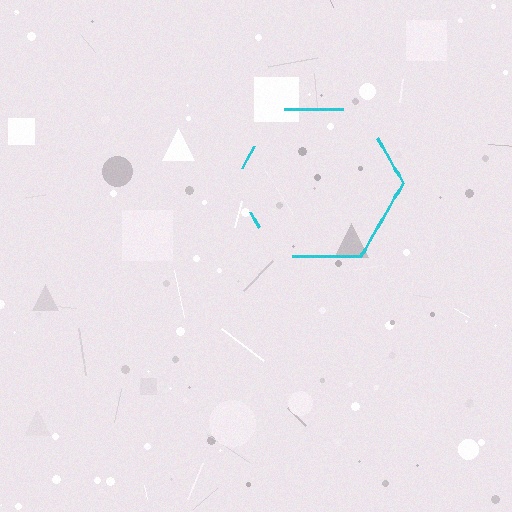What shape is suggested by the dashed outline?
The dashed outline suggests a hexagon.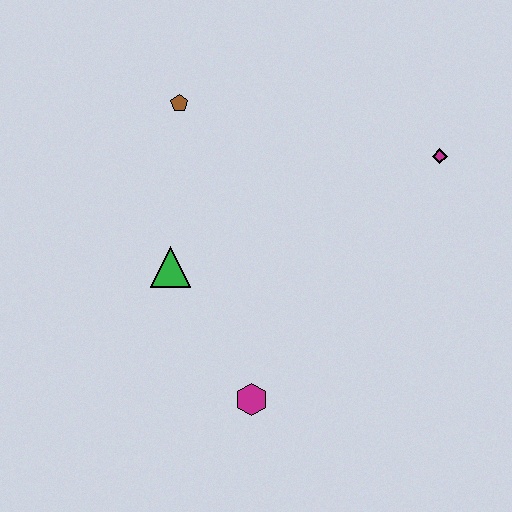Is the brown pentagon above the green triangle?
Yes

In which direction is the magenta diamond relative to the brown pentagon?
The magenta diamond is to the right of the brown pentagon.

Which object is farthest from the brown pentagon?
The magenta hexagon is farthest from the brown pentagon.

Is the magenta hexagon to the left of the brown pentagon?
No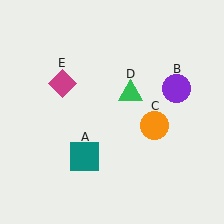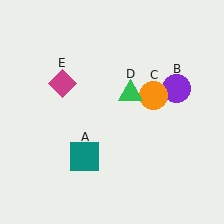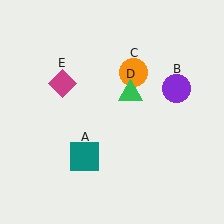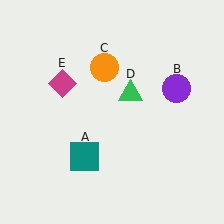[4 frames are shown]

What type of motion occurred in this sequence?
The orange circle (object C) rotated counterclockwise around the center of the scene.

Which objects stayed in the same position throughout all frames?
Teal square (object A) and purple circle (object B) and green triangle (object D) and magenta diamond (object E) remained stationary.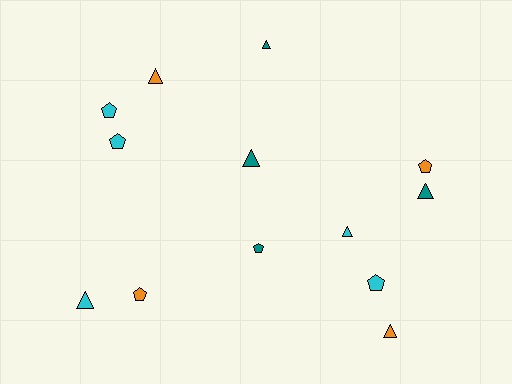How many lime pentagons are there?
There are no lime pentagons.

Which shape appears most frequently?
Triangle, with 7 objects.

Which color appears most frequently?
Cyan, with 5 objects.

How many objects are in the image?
There are 13 objects.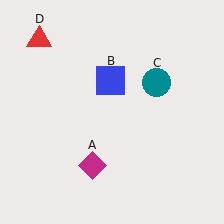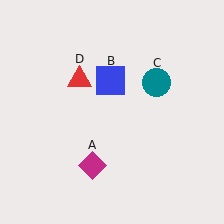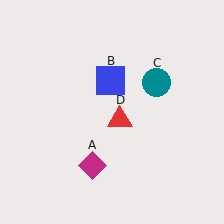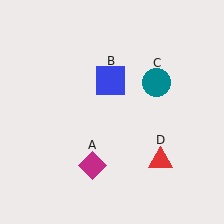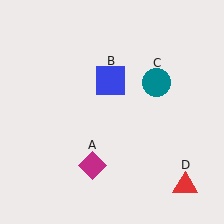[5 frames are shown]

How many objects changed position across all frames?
1 object changed position: red triangle (object D).